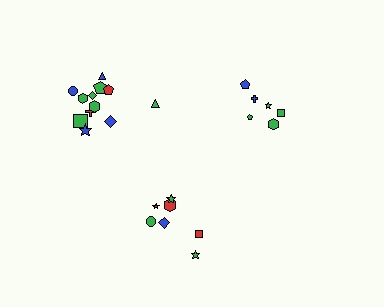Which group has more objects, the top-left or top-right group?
The top-left group.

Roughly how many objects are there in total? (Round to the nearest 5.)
Roughly 25 objects in total.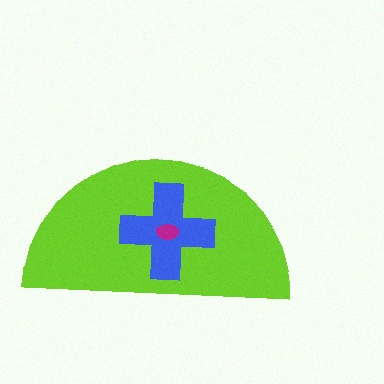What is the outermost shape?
The lime semicircle.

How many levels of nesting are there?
3.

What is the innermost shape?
The magenta ellipse.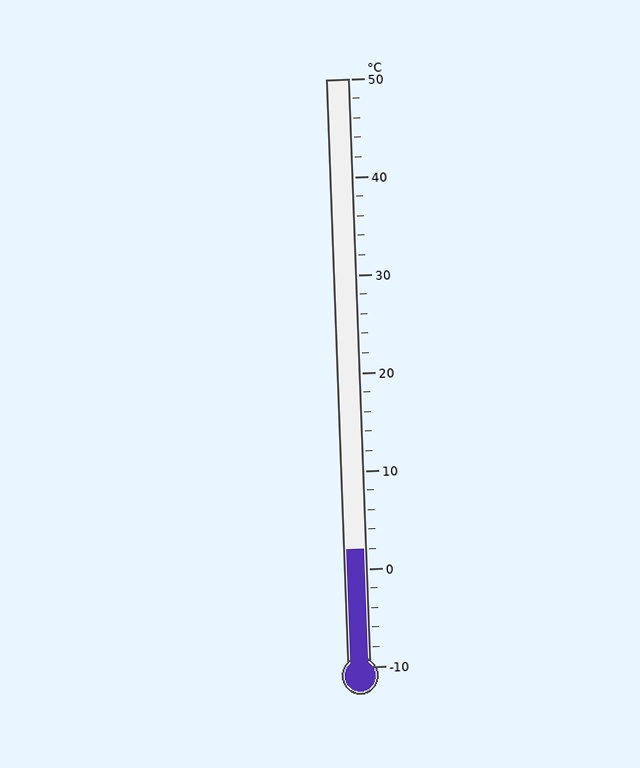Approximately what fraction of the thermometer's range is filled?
The thermometer is filled to approximately 20% of its range.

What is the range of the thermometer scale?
The thermometer scale ranges from -10°C to 50°C.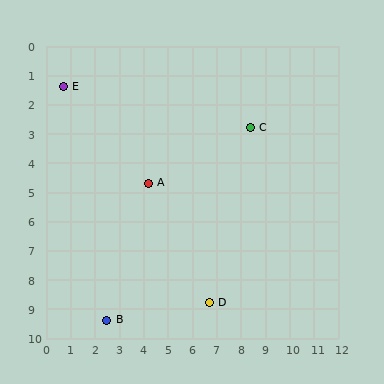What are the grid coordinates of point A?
Point A is at approximately (4.2, 4.7).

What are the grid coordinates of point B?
Point B is at approximately (2.5, 9.4).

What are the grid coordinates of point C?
Point C is at approximately (8.4, 2.8).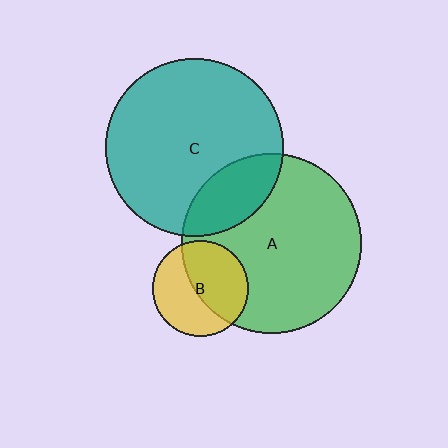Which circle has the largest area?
Circle A (green).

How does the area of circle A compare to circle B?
Approximately 3.5 times.